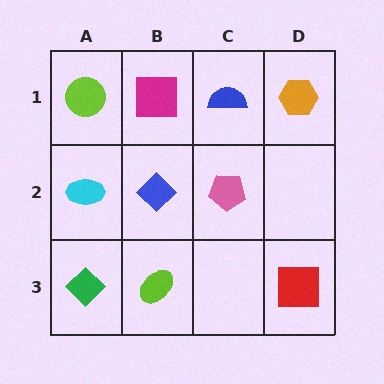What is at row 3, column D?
A red square.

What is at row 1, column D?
An orange hexagon.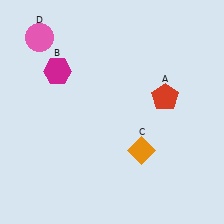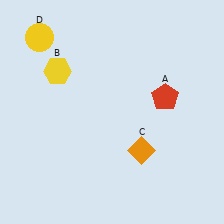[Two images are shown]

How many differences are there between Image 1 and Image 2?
There are 2 differences between the two images.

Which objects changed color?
B changed from magenta to yellow. D changed from pink to yellow.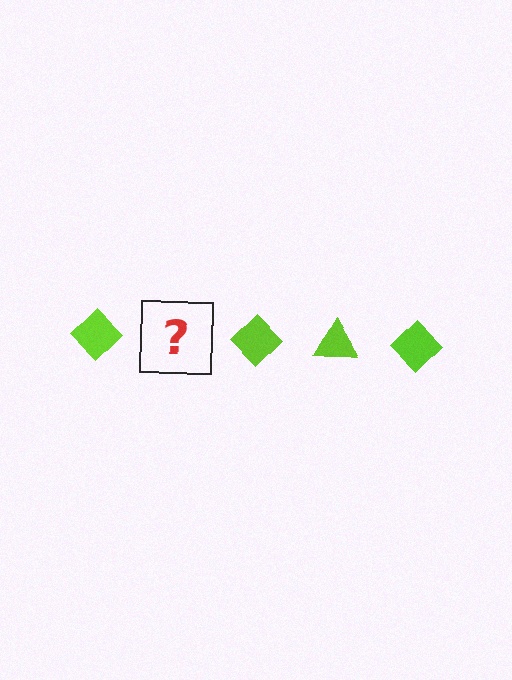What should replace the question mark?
The question mark should be replaced with a lime triangle.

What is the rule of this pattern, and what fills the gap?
The rule is that the pattern cycles through diamond, triangle shapes in lime. The gap should be filled with a lime triangle.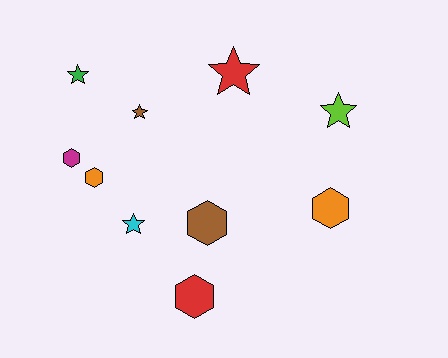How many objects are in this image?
There are 10 objects.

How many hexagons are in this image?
There are 5 hexagons.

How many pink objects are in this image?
There are no pink objects.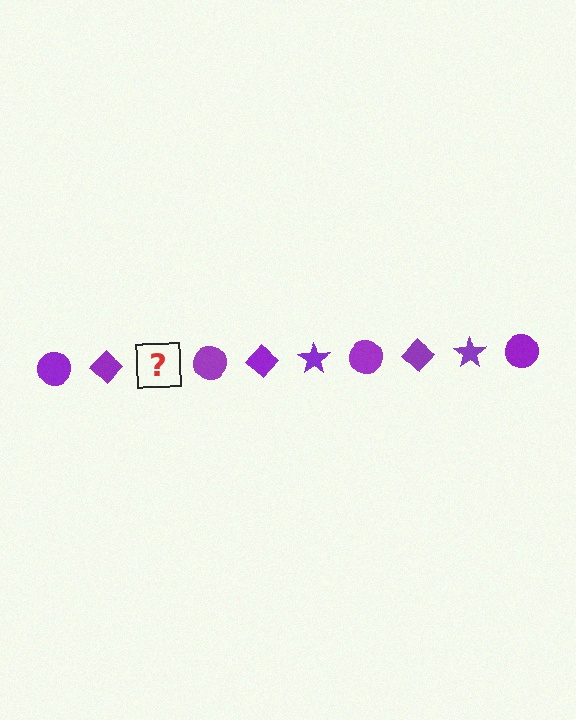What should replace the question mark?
The question mark should be replaced with a purple star.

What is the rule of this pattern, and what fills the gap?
The rule is that the pattern cycles through circle, diamond, star shapes in purple. The gap should be filled with a purple star.